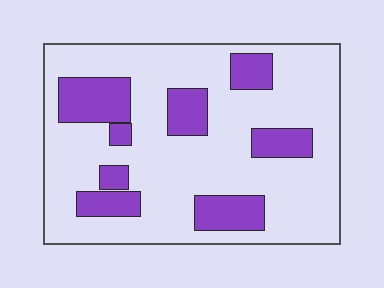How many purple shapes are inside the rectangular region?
8.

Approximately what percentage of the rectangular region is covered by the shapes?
Approximately 25%.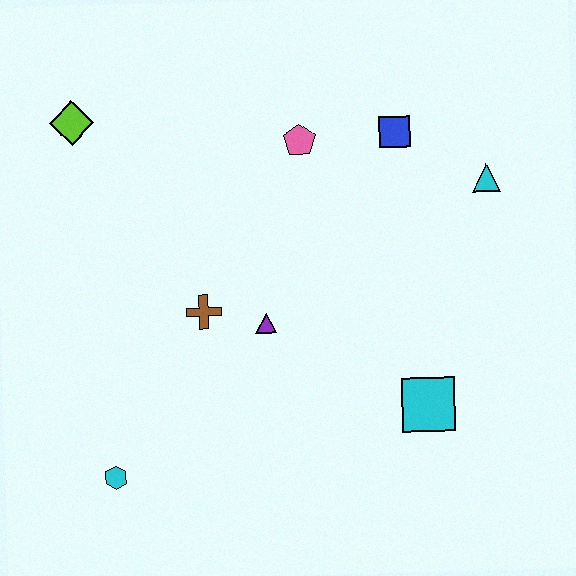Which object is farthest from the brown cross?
The cyan triangle is farthest from the brown cross.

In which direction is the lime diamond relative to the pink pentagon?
The lime diamond is to the left of the pink pentagon.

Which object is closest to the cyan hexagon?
The brown cross is closest to the cyan hexagon.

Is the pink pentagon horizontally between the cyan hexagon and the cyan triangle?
Yes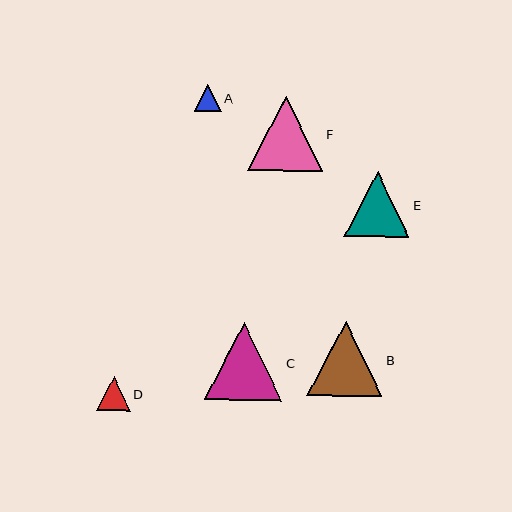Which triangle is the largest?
Triangle C is the largest with a size of approximately 77 pixels.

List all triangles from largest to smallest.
From largest to smallest: C, F, B, E, D, A.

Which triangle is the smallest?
Triangle A is the smallest with a size of approximately 27 pixels.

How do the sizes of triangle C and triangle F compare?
Triangle C and triangle F are approximately the same size.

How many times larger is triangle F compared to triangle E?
Triangle F is approximately 1.2 times the size of triangle E.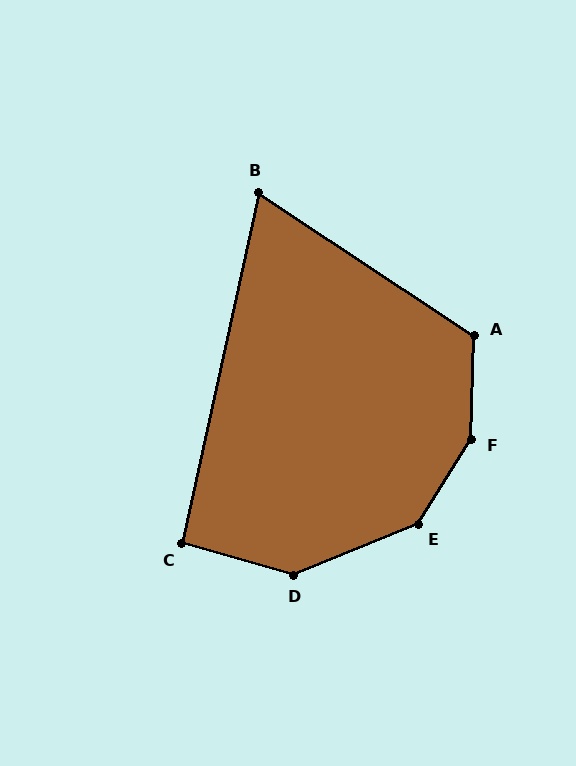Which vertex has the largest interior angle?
F, at approximately 149 degrees.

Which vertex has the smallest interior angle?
B, at approximately 69 degrees.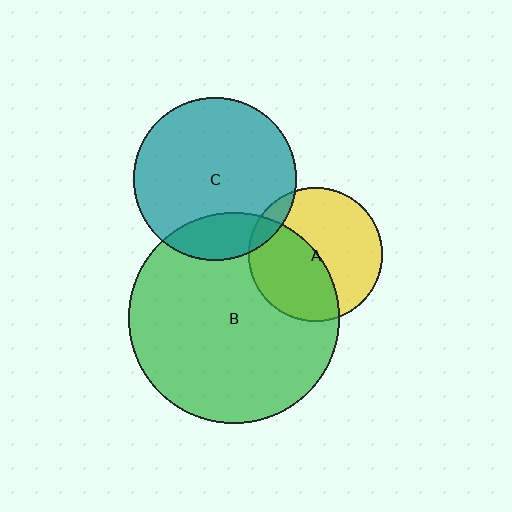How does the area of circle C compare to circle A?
Approximately 1.5 times.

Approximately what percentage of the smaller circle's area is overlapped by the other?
Approximately 45%.